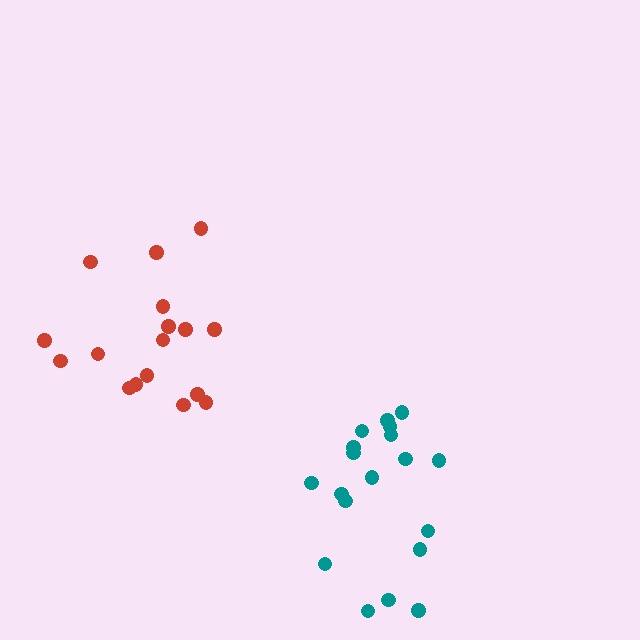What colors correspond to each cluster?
The clusters are colored: teal, red.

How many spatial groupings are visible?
There are 2 spatial groupings.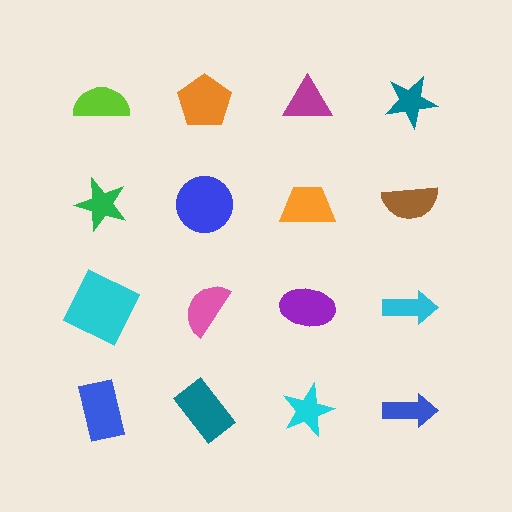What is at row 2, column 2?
A blue circle.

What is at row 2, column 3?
An orange trapezoid.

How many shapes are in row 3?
4 shapes.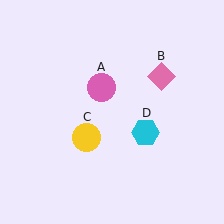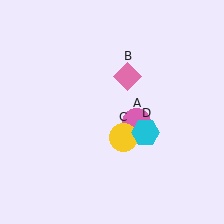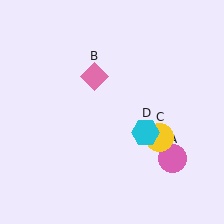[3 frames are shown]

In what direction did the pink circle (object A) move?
The pink circle (object A) moved down and to the right.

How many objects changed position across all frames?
3 objects changed position: pink circle (object A), pink diamond (object B), yellow circle (object C).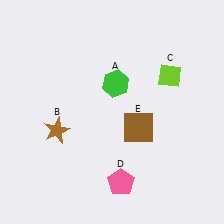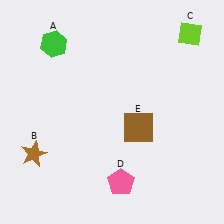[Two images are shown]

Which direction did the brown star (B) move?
The brown star (B) moved down.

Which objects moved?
The objects that moved are: the green hexagon (A), the brown star (B), the lime diamond (C).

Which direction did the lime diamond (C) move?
The lime diamond (C) moved up.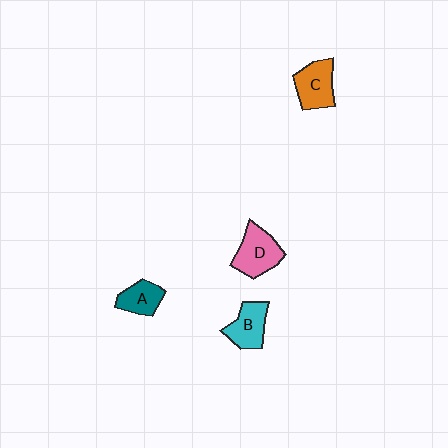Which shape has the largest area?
Shape D (pink).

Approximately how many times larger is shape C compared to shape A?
Approximately 1.3 times.